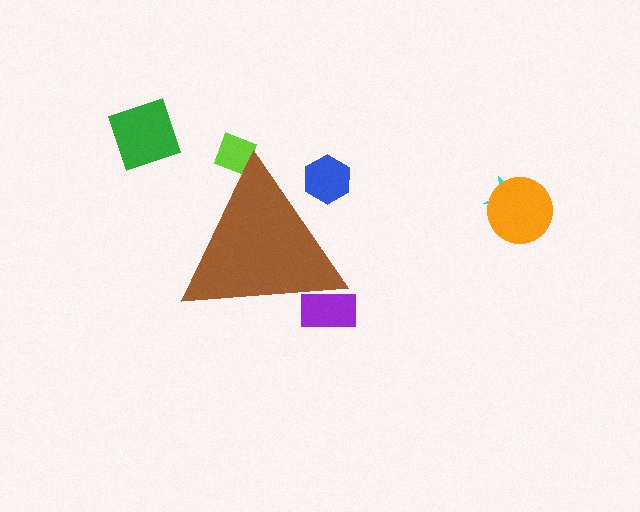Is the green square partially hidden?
No, the green square is fully visible.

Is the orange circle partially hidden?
No, the orange circle is fully visible.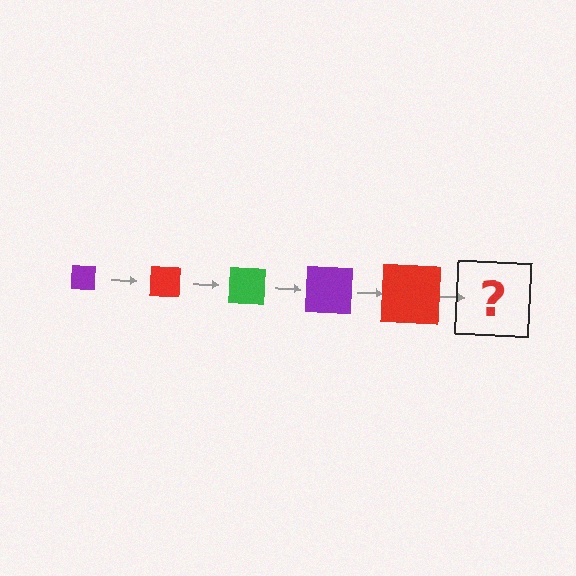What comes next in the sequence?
The next element should be a green square, larger than the previous one.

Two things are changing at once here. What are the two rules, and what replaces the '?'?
The two rules are that the square grows larger each step and the color cycles through purple, red, and green. The '?' should be a green square, larger than the previous one.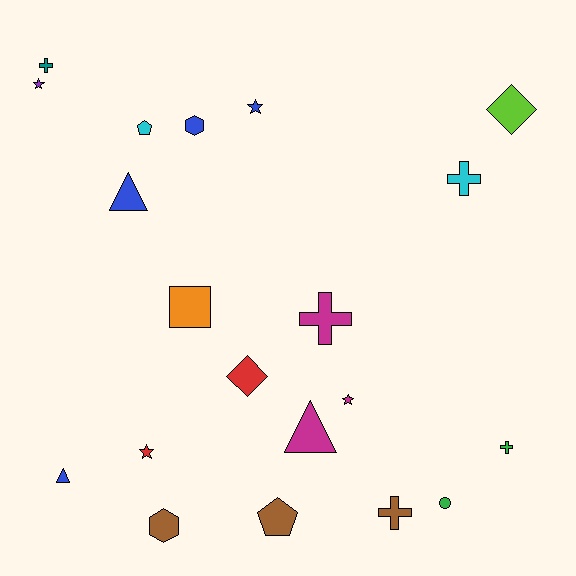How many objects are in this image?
There are 20 objects.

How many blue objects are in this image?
There are 4 blue objects.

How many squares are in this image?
There is 1 square.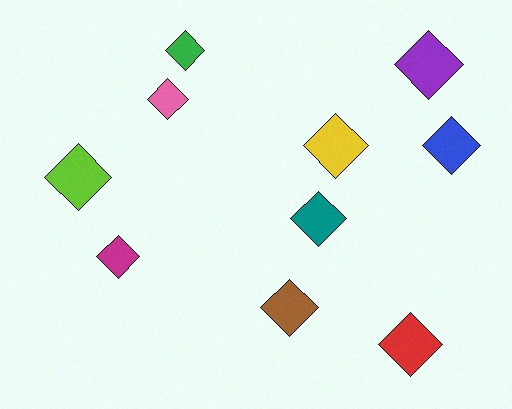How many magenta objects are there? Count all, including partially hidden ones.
There is 1 magenta object.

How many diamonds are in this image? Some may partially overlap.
There are 10 diamonds.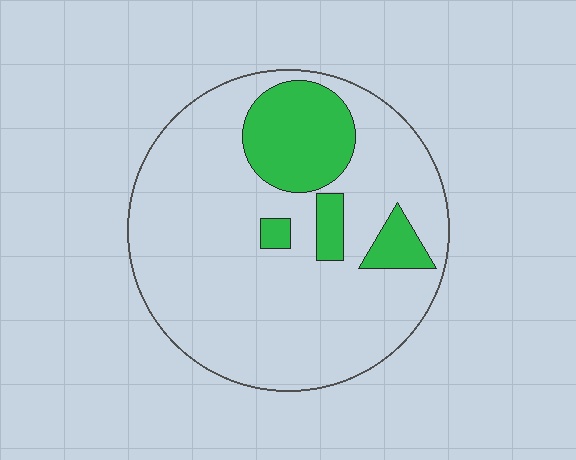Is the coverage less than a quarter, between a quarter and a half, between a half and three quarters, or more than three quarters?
Less than a quarter.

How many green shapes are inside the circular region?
4.